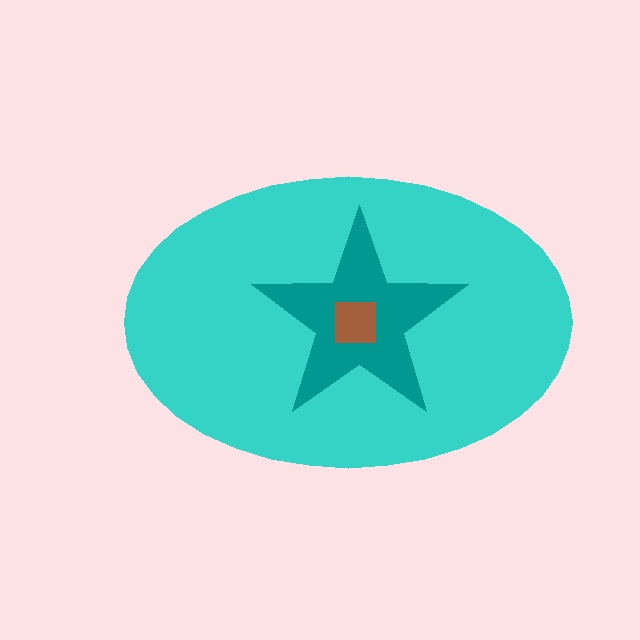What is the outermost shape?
The cyan ellipse.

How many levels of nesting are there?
3.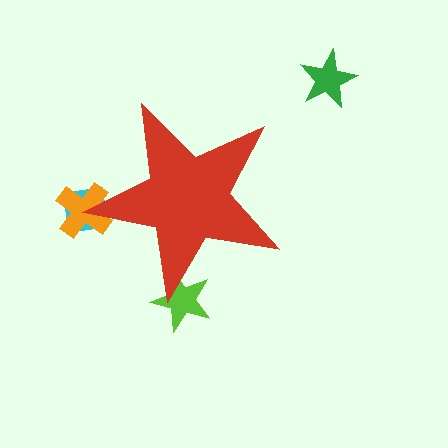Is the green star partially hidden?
No, the green star is fully visible.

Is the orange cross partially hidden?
Yes, the orange cross is partially hidden behind the red star.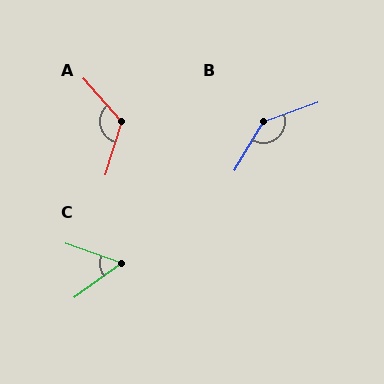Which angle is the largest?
B, at approximately 140 degrees.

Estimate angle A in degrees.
Approximately 121 degrees.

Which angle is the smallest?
C, at approximately 55 degrees.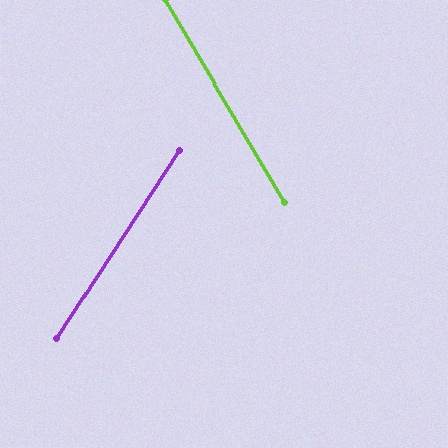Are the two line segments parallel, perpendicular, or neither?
Neither parallel nor perpendicular — they differ by about 63°.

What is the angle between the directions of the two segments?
Approximately 63 degrees.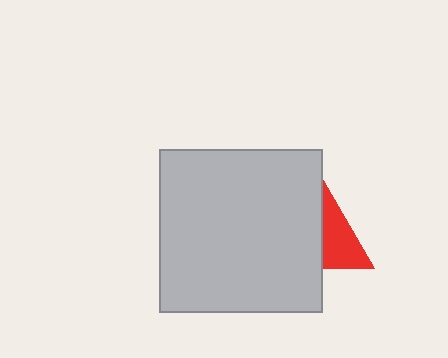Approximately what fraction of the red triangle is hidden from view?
Roughly 69% of the red triangle is hidden behind the light gray square.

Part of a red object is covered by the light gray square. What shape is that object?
It is a triangle.